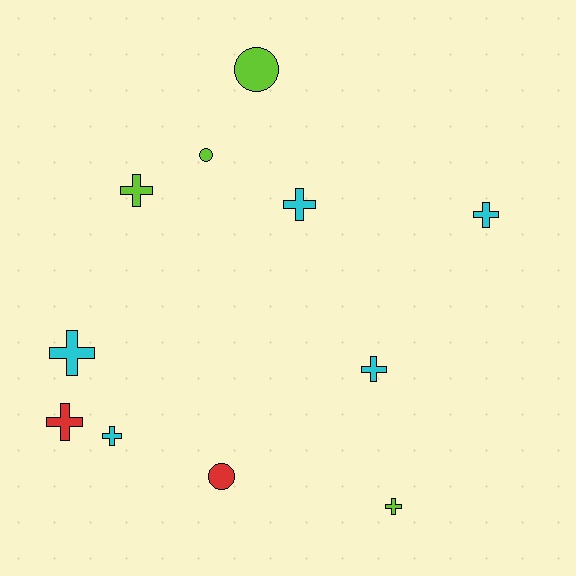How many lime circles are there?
There are 2 lime circles.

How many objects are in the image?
There are 11 objects.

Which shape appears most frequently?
Cross, with 8 objects.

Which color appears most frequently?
Cyan, with 5 objects.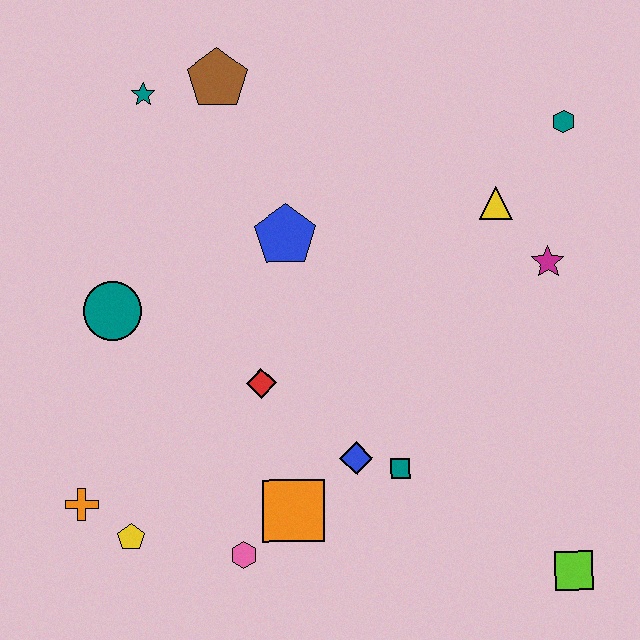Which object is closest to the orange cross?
The yellow pentagon is closest to the orange cross.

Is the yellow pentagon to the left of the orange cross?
No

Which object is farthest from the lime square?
The teal star is farthest from the lime square.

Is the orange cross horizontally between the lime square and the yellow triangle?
No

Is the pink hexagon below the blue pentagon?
Yes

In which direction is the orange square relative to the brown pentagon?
The orange square is below the brown pentagon.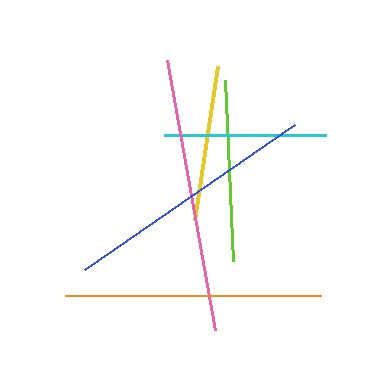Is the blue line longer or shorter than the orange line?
The orange line is longer than the blue line.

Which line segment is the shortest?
The yellow line is the shortest at approximately 155 pixels.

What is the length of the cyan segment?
The cyan segment is approximately 162 pixels long.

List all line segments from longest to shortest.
From longest to shortest: pink, orange, blue, lime, cyan, yellow.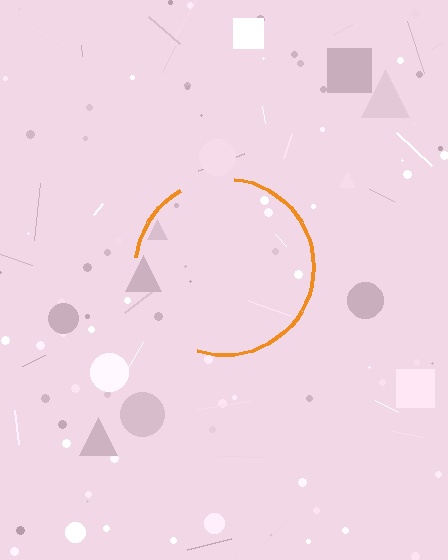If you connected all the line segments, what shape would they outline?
They would outline a circle.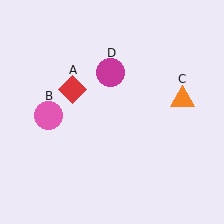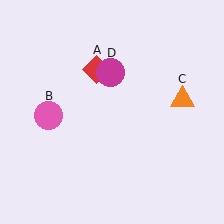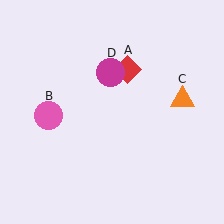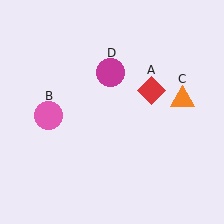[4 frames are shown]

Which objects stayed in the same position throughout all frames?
Pink circle (object B) and orange triangle (object C) and magenta circle (object D) remained stationary.